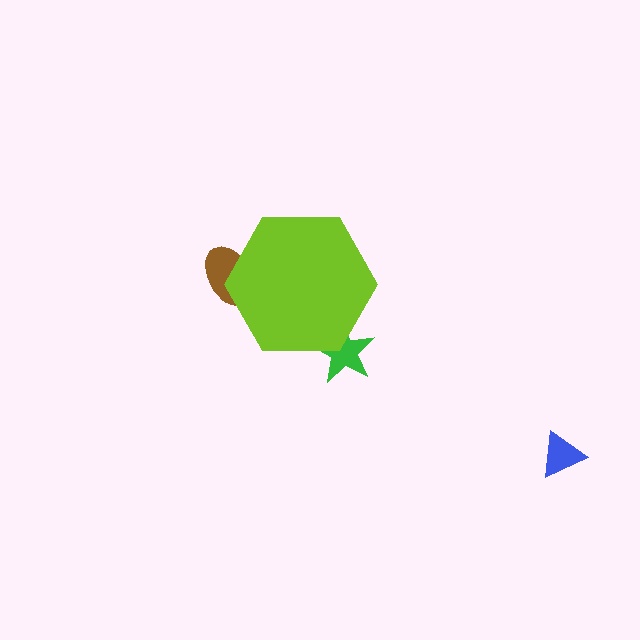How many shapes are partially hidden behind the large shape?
2 shapes are partially hidden.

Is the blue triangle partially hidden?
No, the blue triangle is fully visible.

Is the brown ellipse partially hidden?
Yes, the brown ellipse is partially hidden behind the lime hexagon.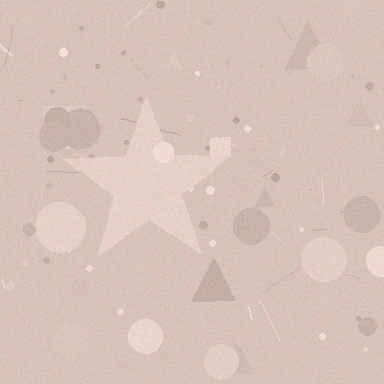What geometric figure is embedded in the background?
A star is embedded in the background.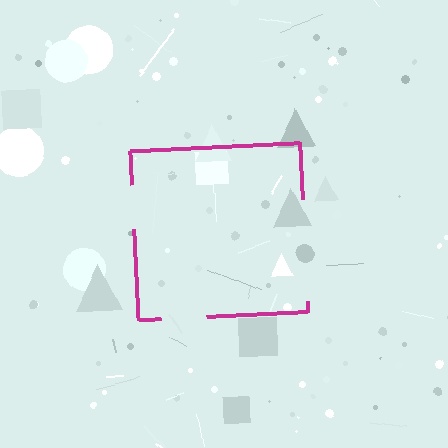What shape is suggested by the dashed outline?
The dashed outline suggests a square.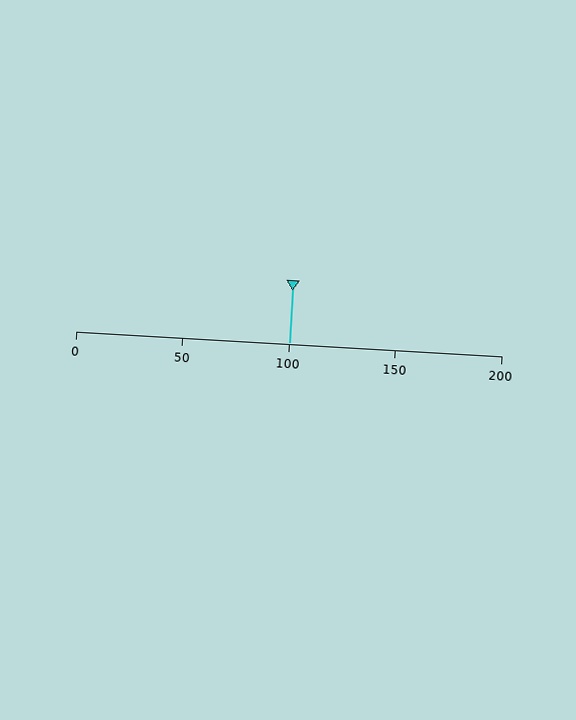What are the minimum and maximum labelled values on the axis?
The axis runs from 0 to 200.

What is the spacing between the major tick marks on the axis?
The major ticks are spaced 50 apart.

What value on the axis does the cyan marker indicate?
The marker indicates approximately 100.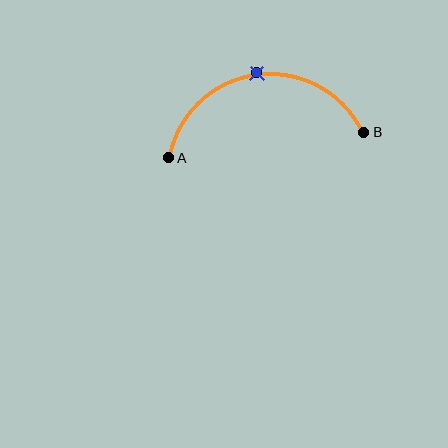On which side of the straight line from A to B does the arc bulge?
The arc bulges above the straight line connecting A and B.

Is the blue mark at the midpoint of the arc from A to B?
Yes. The blue mark lies on the arc at equal arc-length from both A and B — it is the arc midpoint.